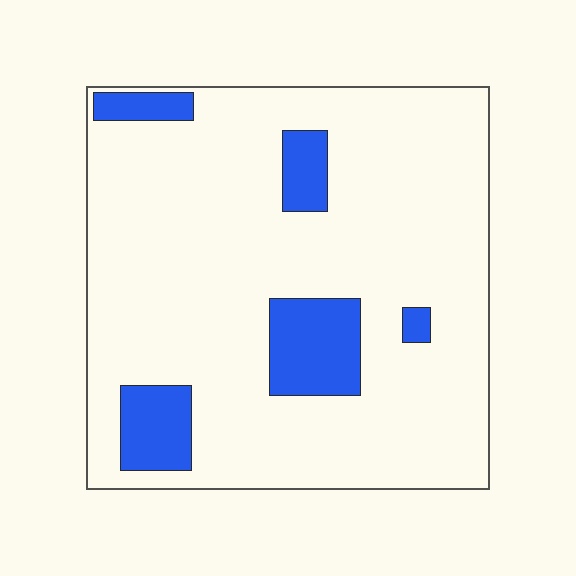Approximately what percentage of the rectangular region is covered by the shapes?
Approximately 15%.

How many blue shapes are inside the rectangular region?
5.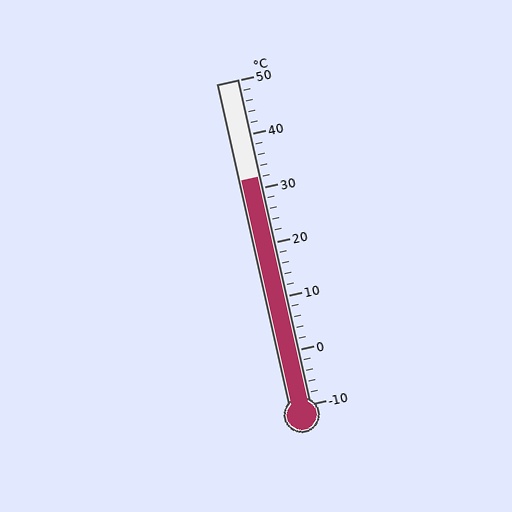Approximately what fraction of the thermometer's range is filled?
The thermometer is filled to approximately 70% of its range.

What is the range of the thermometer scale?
The thermometer scale ranges from -10°C to 50°C.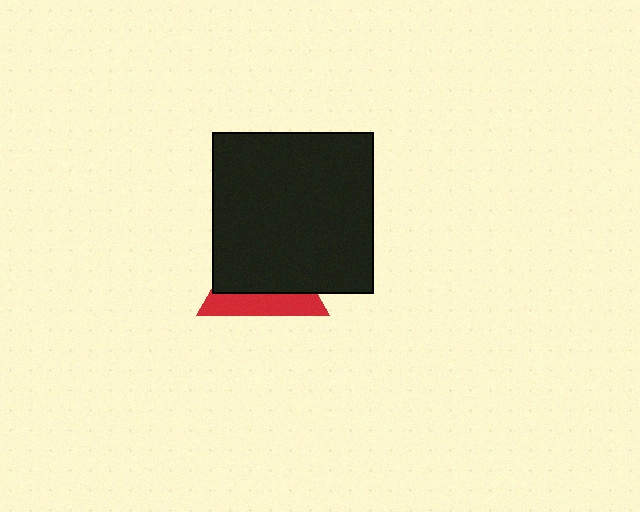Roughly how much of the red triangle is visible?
A small part of it is visible (roughly 34%).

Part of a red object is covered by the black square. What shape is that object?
It is a triangle.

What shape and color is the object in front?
The object in front is a black square.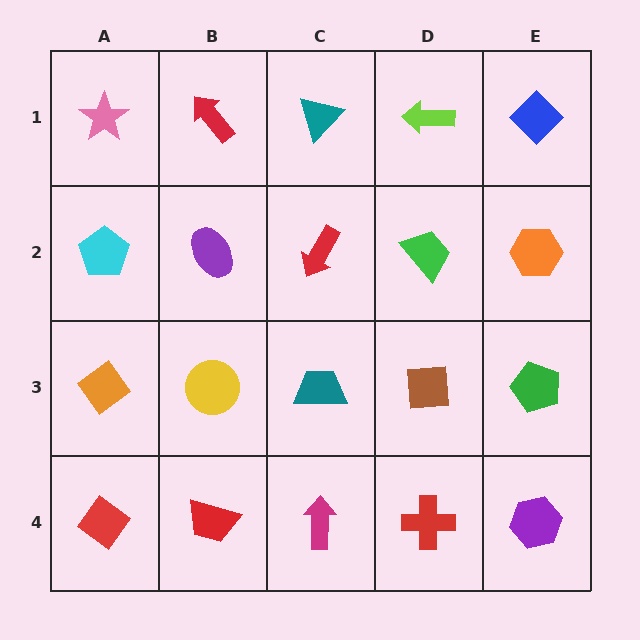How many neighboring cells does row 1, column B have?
3.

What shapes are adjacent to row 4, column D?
A brown square (row 3, column D), a magenta arrow (row 4, column C), a purple hexagon (row 4, column E).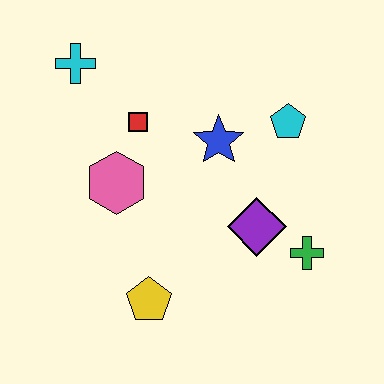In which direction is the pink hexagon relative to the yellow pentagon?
The pink hexagon is above the yellow pentagon.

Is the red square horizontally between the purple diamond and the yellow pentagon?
No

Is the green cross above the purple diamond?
No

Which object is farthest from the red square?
The green cross is farthest from the red square.